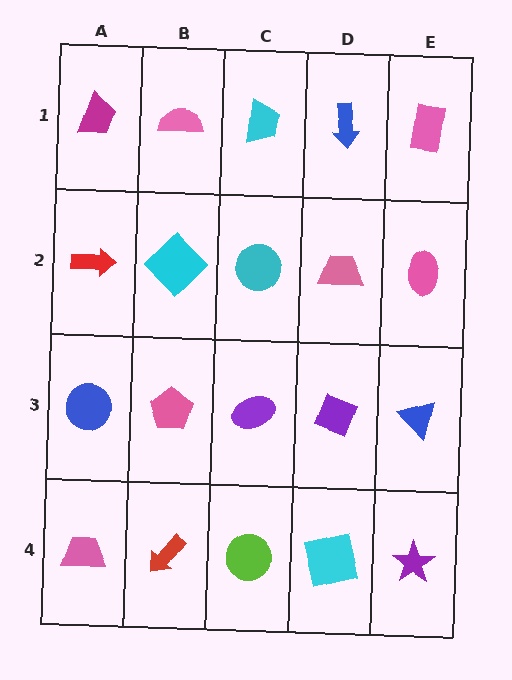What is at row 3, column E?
A blue triangle.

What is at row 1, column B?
A pink semicircle.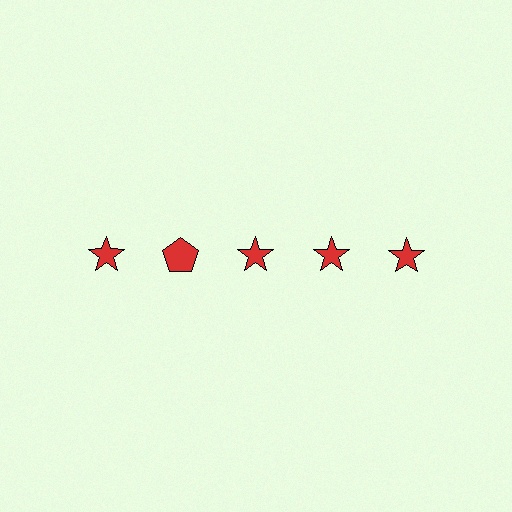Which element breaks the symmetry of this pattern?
The red pentagon in the top row, second from left column breaks the symmetry. All other shapes are red stars.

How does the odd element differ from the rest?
It has a different shape: pentagon instead of star.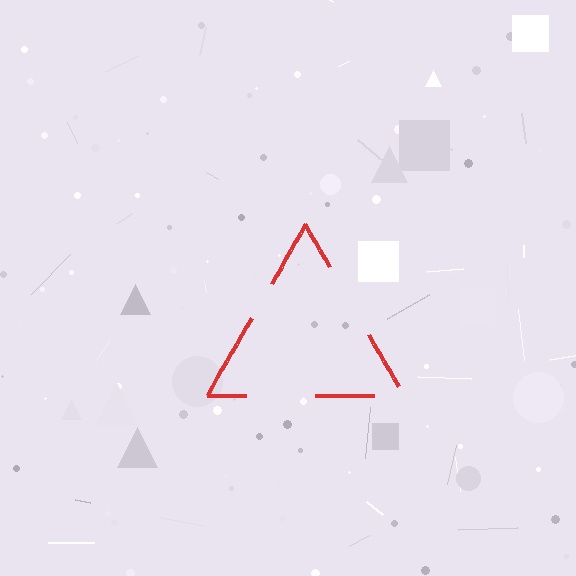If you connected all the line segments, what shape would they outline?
They would outline a triangle.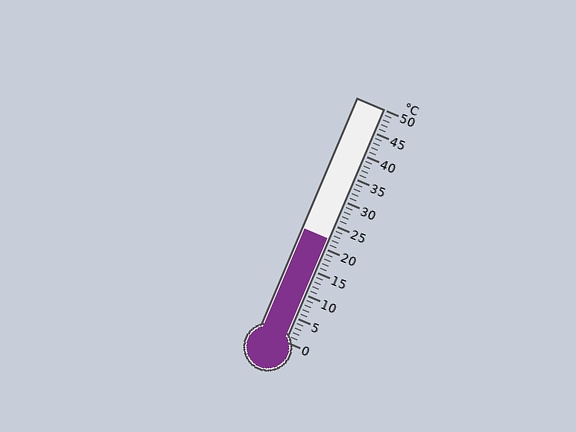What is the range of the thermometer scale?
The thermometer scale ranges from 0°C to 50°C.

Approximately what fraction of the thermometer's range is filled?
The thermometer is filled to approximately 45% of its range.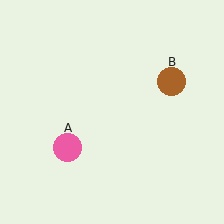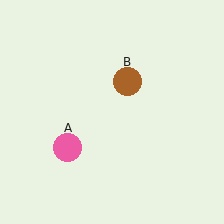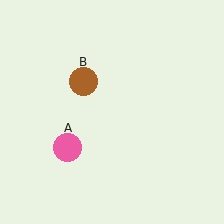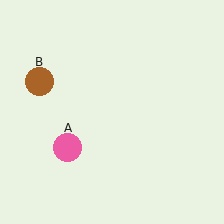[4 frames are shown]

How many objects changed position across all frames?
1 object changed position: brown circle (object B).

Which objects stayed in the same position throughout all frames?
Pink circle (object A) remained stationary.